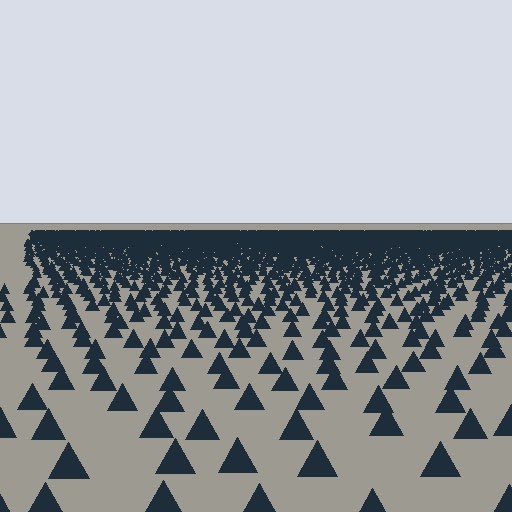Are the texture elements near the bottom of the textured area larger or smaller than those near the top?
Larger. Near the bottom, elements are closer to the viewer and appear at a bigger on-screen size.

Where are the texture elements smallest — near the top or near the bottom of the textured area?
Near the top.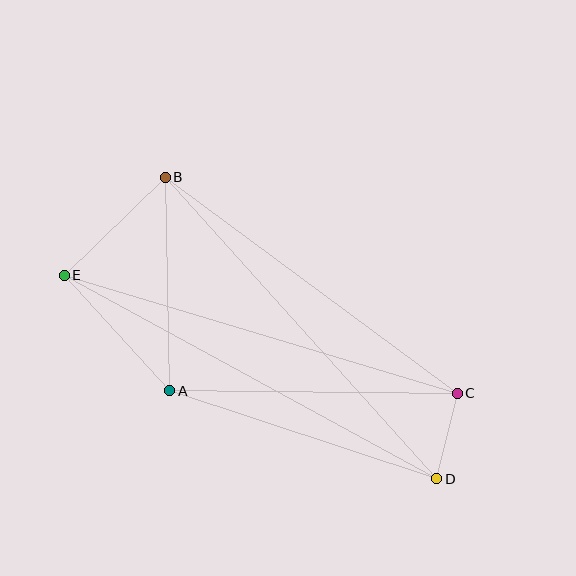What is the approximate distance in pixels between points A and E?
The distance between A and E is approximately 157 pixels.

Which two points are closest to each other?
Points C and D are closest to each other.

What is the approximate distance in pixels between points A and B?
The distance between A and B is approximately 213 pixels.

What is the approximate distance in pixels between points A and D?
The distance between A and D is approximately 281 pixels.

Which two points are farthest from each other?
Points D and E are farthest from each other.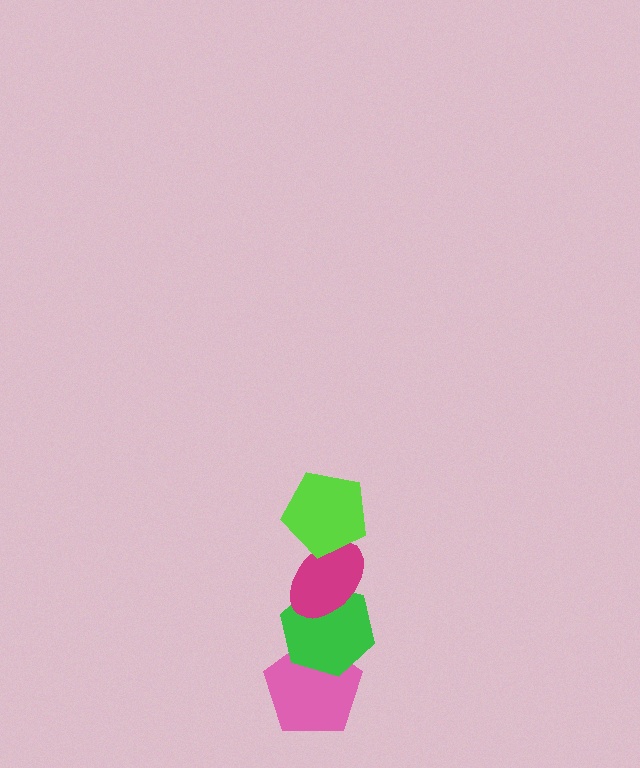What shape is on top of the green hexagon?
The magenta ellipse is on top of the green hexagon.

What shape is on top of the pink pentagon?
The green hexagon is on top of the pink pentagon.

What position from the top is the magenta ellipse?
The magenta ellipse is 2nd from the top.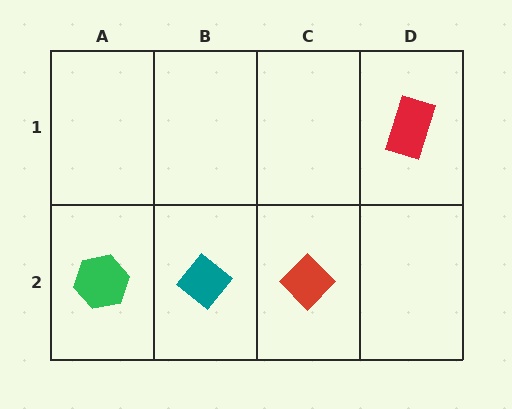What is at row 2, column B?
A teal diamond.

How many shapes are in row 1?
1 shape.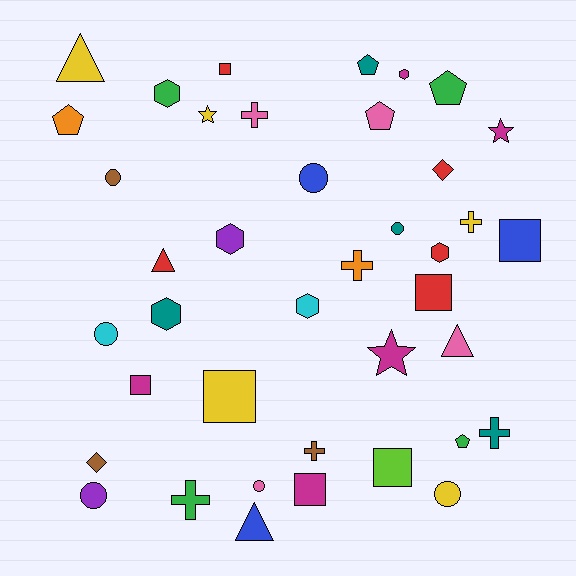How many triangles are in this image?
There are 4 triangles.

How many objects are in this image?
There are 40 objects.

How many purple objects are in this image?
There are 2 purple objects.